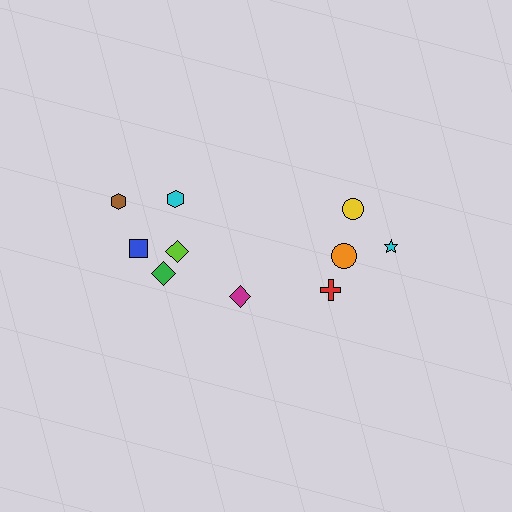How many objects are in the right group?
There are 4 objects.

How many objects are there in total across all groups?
There are 10 objects.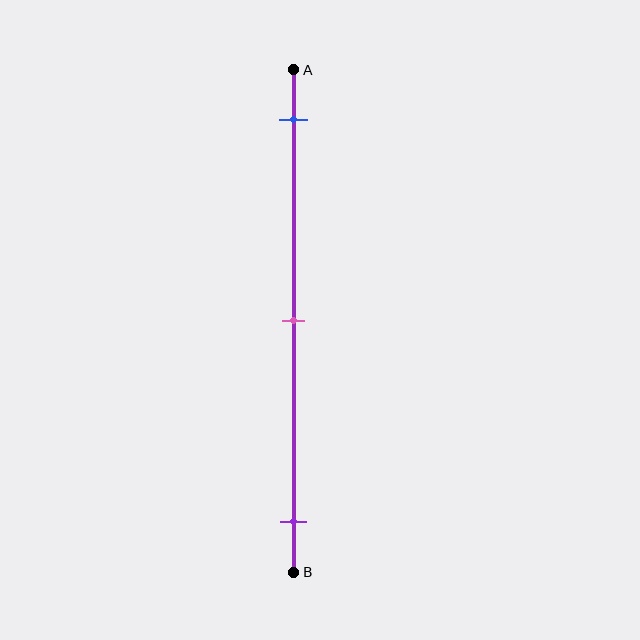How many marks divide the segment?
There are 3 marks dividing the segment.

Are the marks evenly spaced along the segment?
Yes, the marks are approximately evenly spaced.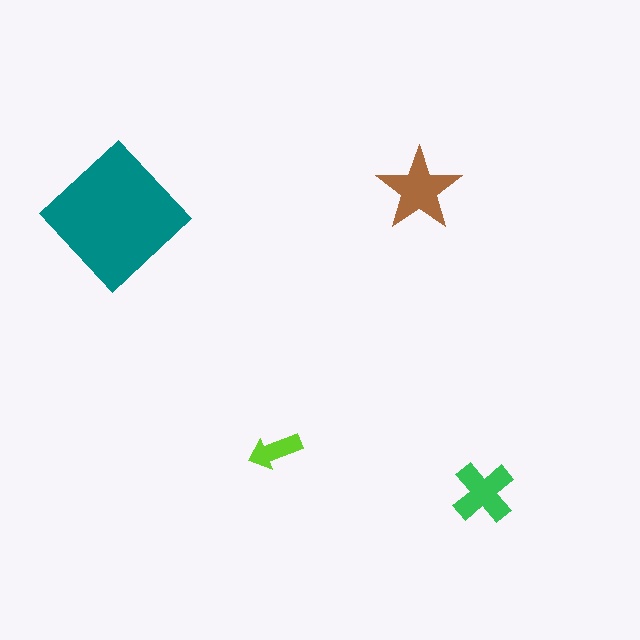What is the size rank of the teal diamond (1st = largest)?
1st.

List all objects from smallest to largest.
The lime arrow, the green cross, the brown star, the teal diamond.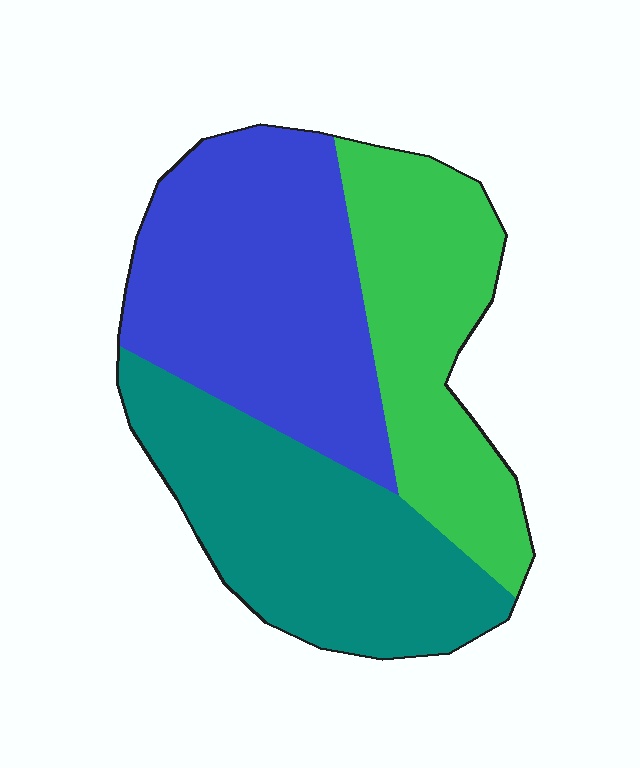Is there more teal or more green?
Teal.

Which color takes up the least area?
Green, at roughly 30%.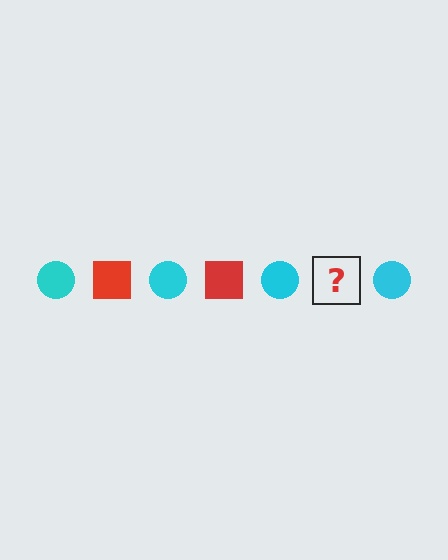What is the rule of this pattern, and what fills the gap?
The rule is that the pattern alternates between cyan circle and red square. The gap should be filled with a red square.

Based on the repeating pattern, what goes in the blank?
The blank should be a red square.